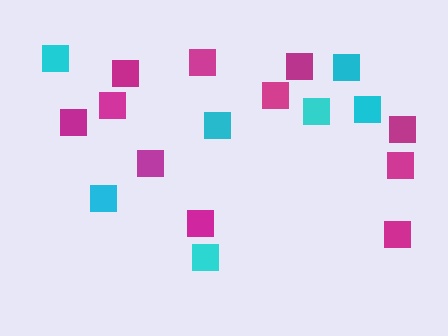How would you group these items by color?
There are 2 groups: one group of cyan squares (7) and one group of magenta squares (11).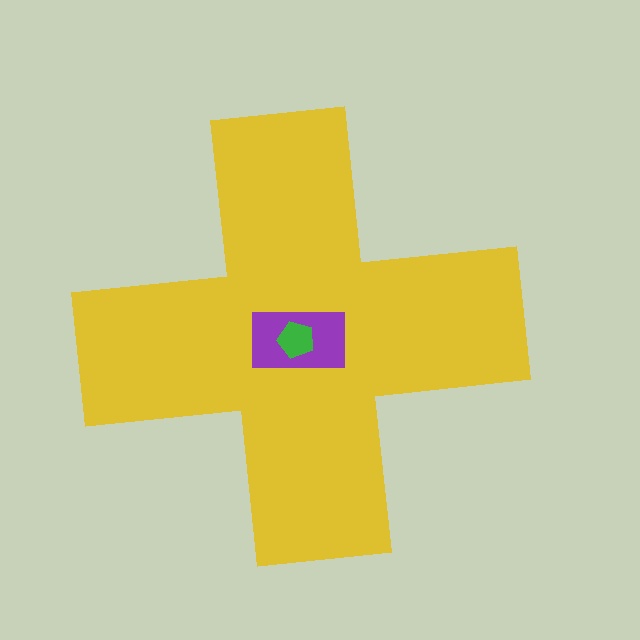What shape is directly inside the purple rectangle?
The green pentagon.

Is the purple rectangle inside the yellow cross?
Yes.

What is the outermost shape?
The yellow cross.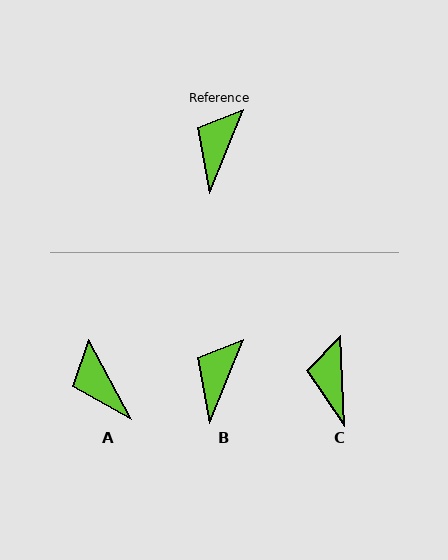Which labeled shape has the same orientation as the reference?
B.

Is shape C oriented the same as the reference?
No, it is off by about 24 degrees.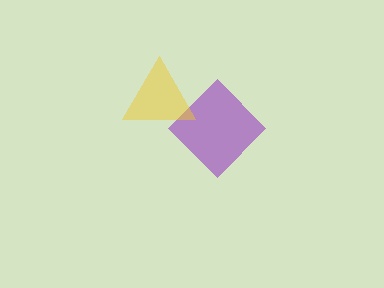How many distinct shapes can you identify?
There are 2 distinct shapes: a purple diamond, a yellow triangle.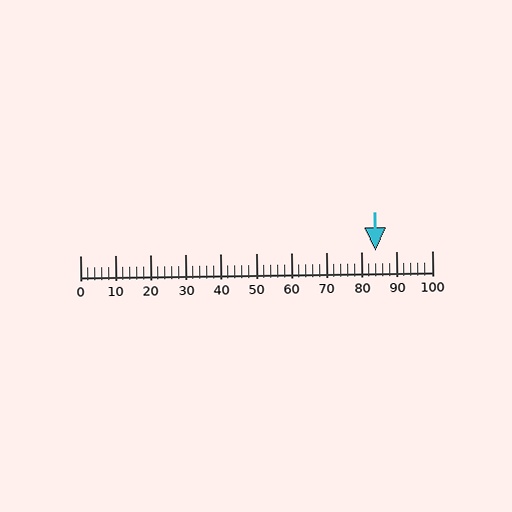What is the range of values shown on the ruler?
The ruler shows values from 0 to 100.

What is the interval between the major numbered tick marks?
The major tick marks are spaced 10 units apart.